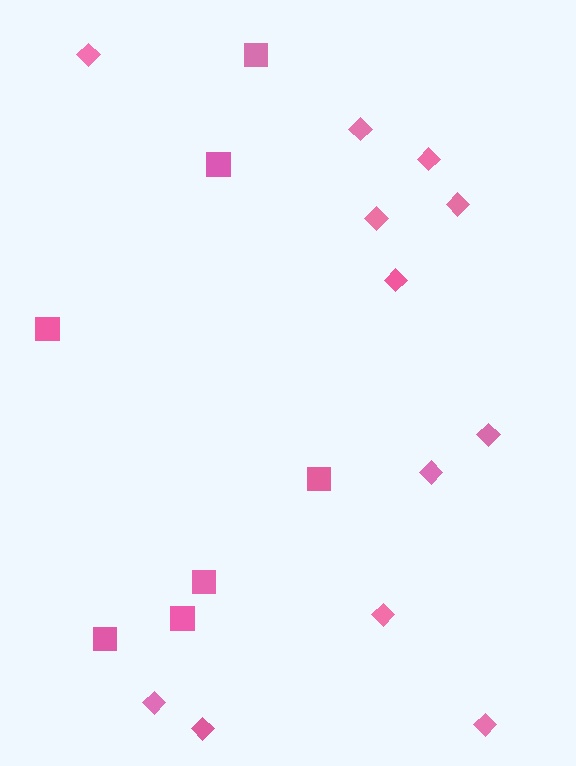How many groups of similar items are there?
There are 2 groups: one group of squares (7) and one group of diamonds (12).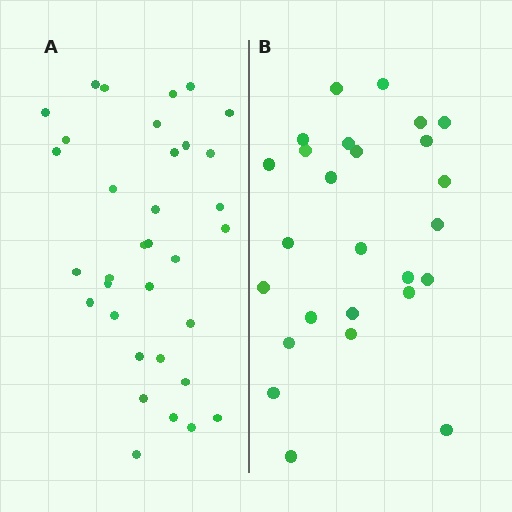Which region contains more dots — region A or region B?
Region A (the left region) has more dots.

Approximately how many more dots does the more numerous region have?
Region A has roughly 8 or so more dots than region B.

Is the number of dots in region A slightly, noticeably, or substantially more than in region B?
Region A has noticeably more, but not dramatically so. The ratio is roughly 1.3 to 1.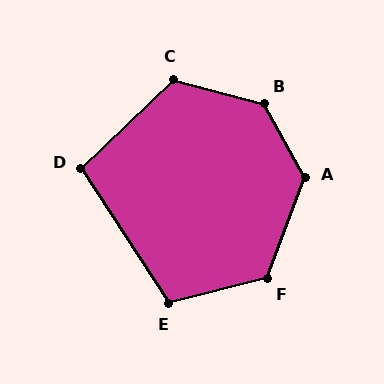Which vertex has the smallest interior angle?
D, at approximately 100 degrees.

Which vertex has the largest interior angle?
B, at approximately 134 degrees.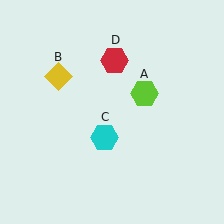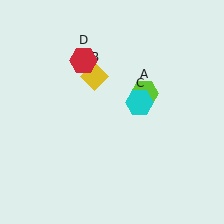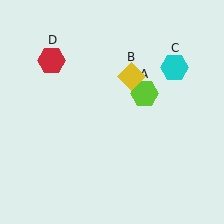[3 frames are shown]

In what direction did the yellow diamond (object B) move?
The yellow diamond (object B) moved right.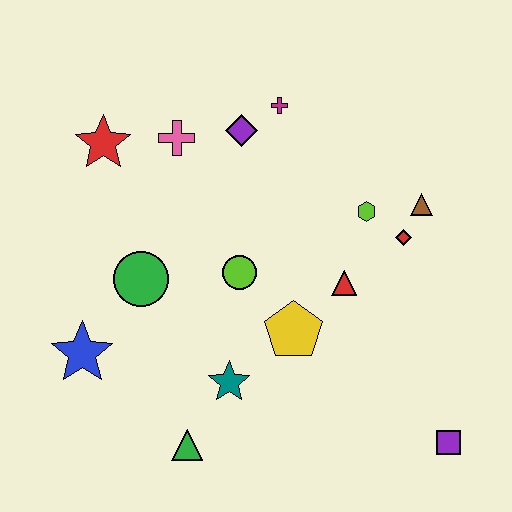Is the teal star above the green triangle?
Yes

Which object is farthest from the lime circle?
The purple square is farthest from the lime circle.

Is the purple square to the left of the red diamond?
No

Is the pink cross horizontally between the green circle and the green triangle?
Yes